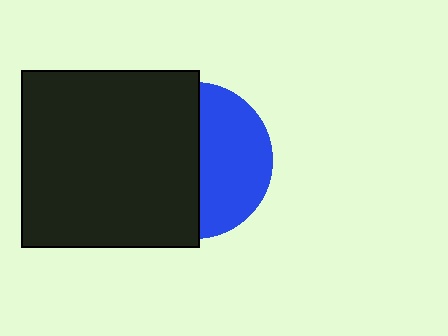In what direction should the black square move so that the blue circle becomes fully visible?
The black square should move left. That is the shortest direction to clear the overlap and leave the blue circle fully visible.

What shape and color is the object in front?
The object in front is a black square.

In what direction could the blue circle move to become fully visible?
The blue circle could move right. That would shift it out from behind the black square entirely.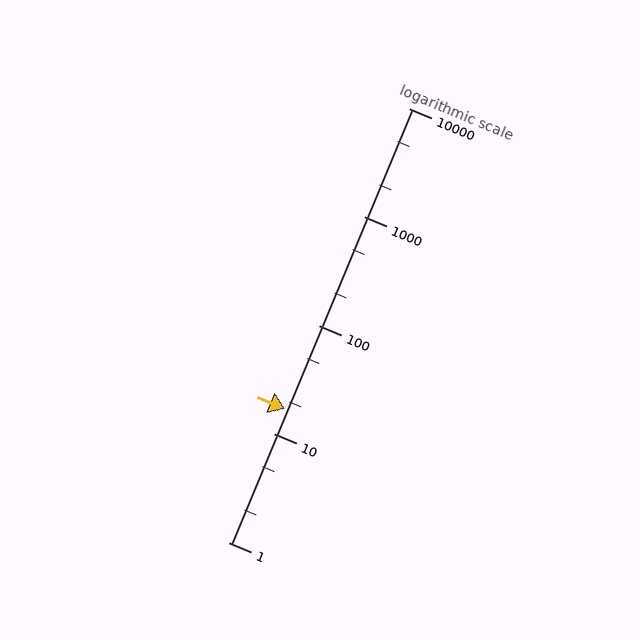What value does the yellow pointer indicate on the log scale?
The pointer indicates approximately 17.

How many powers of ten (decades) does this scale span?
The scale spans 4 decades, from 1 to 10000.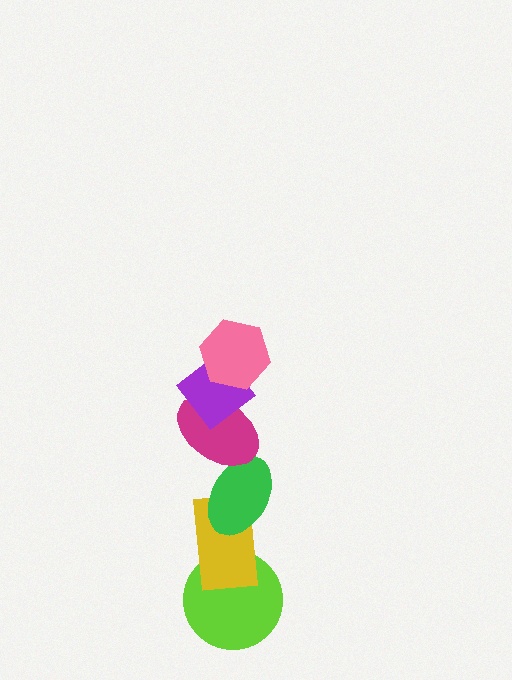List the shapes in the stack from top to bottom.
From top to bottom: the pink hexagon, the purple diamond, the magenta ellipse, the green ellipse, the yellow rectangle, the lime circle.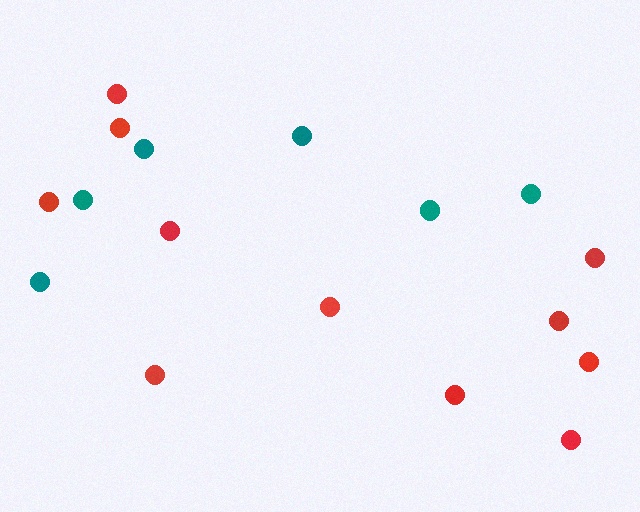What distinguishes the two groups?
There are 2 groups: one group of red circles (11) and one group of teal circles (6).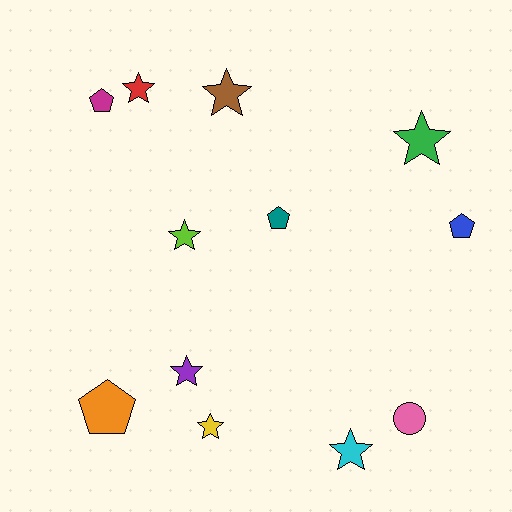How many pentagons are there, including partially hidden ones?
There are 4 pentagons.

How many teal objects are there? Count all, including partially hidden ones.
There is 1 teal object.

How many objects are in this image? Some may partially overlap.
There are 12 objects.